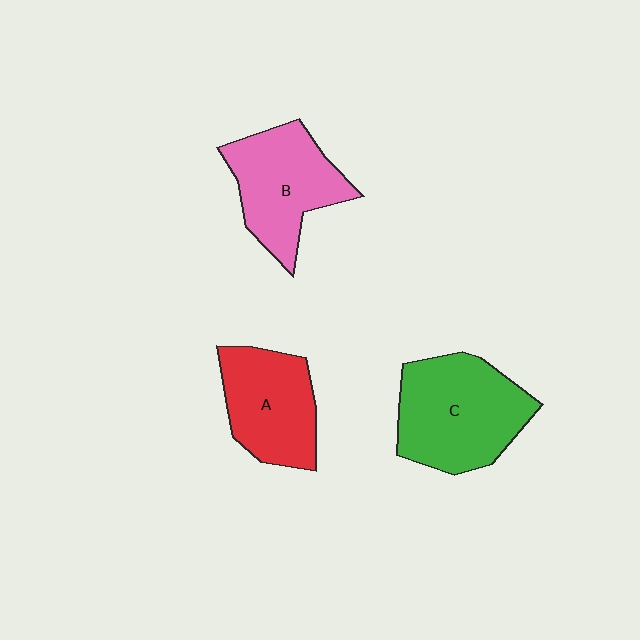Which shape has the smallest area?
Shape A (red).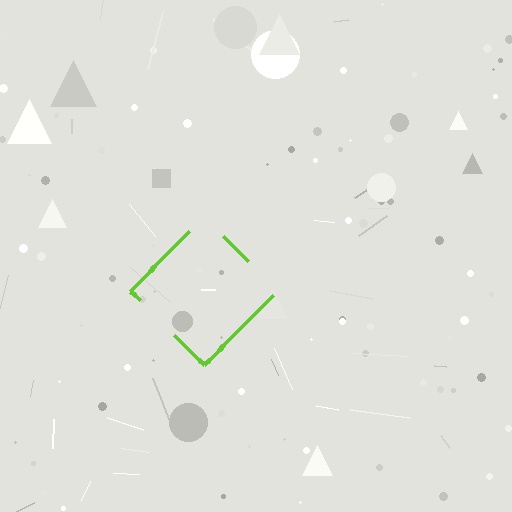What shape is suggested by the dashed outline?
The dashed outline suggests a diamond.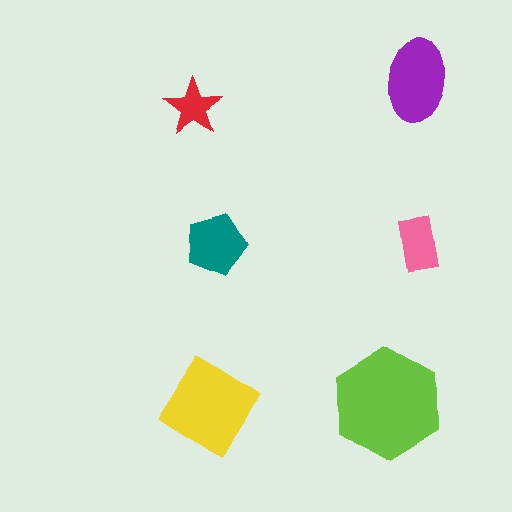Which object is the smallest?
The red star.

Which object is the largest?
The lime hexagon.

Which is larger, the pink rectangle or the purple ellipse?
The purple ellipse.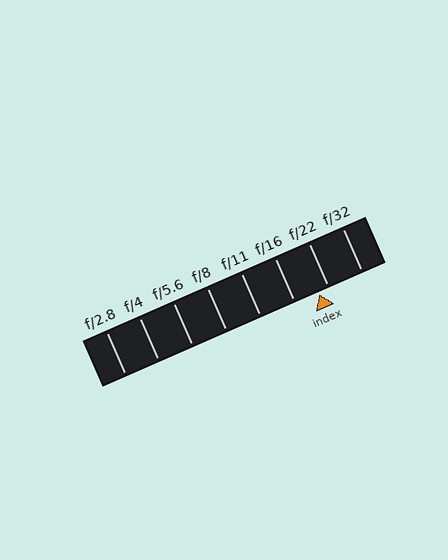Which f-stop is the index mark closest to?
The index mark is closest to f/22.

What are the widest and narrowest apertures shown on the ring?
The widest aperture shown is f/2.8 and the narrowest is f/32.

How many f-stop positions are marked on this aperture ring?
There are 8 f-stop positions marked.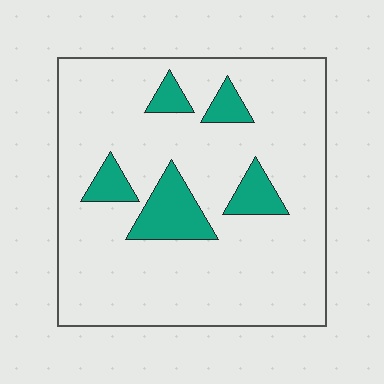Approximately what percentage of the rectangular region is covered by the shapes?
Approximately 15%.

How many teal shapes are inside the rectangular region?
5.